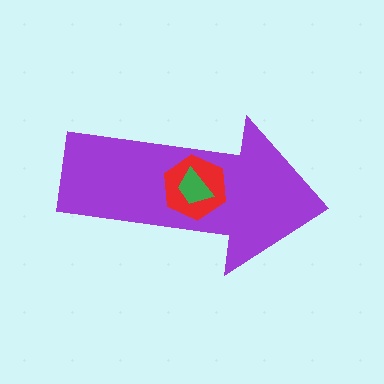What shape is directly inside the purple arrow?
The red hexagon.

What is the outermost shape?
The purple arrow.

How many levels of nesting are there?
3.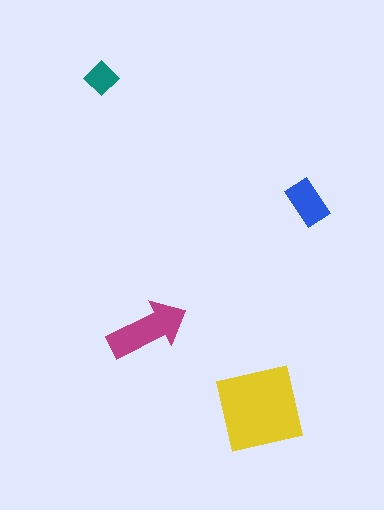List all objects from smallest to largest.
The teal diamond, the blue rectangle, the magenta arrow, the yellow square.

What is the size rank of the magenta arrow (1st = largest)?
2nd.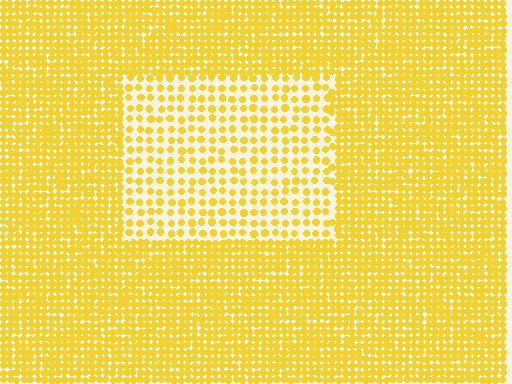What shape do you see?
I see a rectangle.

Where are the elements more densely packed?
The elements are more densely packed outside the rectangle boundary.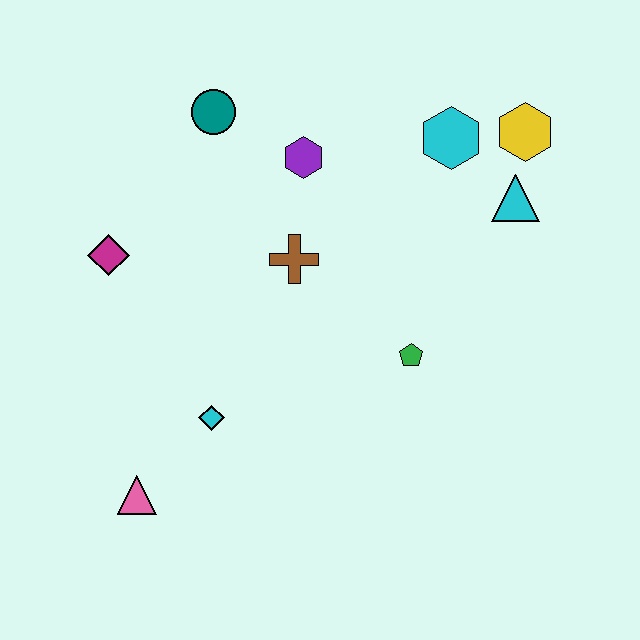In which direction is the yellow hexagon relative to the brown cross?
The yellow hexagon is to the right of the brown cross.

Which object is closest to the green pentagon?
The brown cross is closest to the green pentagon.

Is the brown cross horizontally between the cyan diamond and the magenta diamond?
No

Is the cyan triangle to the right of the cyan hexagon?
Yes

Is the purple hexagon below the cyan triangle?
No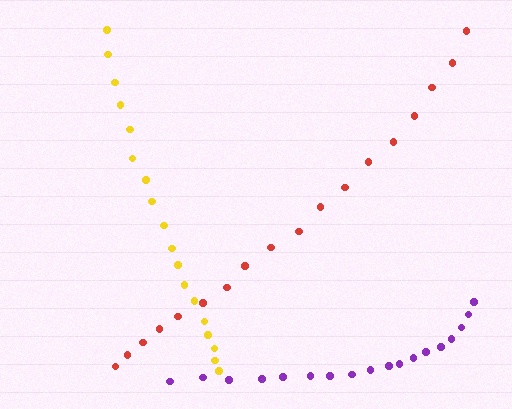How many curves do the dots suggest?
There are 3 distinct paths.